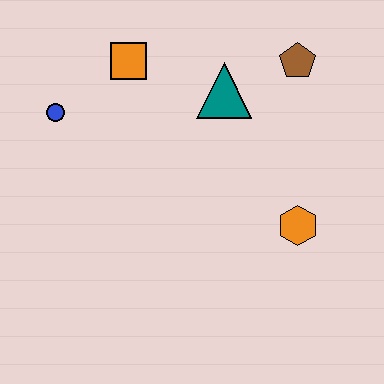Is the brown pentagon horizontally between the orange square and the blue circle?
No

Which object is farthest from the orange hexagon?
The blue circle is farthest from the orange hexagon.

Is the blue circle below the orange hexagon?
No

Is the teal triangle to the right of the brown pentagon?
No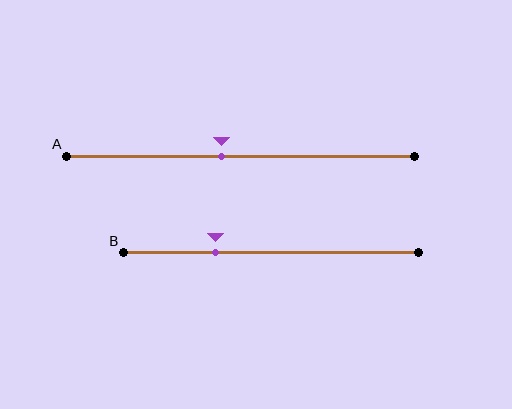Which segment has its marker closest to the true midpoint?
Segment A has its marker closest to the true midpoint.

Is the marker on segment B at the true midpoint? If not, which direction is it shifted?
No, the marker on segment B is shifted to the left by about 19% of the segment length.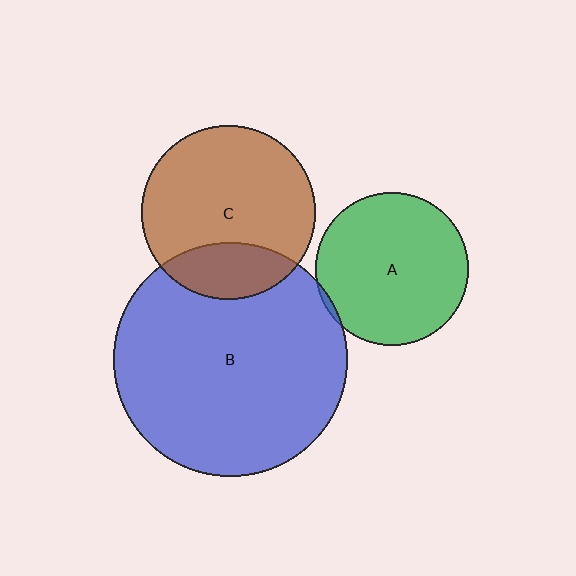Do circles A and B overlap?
Yes.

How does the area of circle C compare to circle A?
Approximately 1.3 times.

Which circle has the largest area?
Circle B (blue).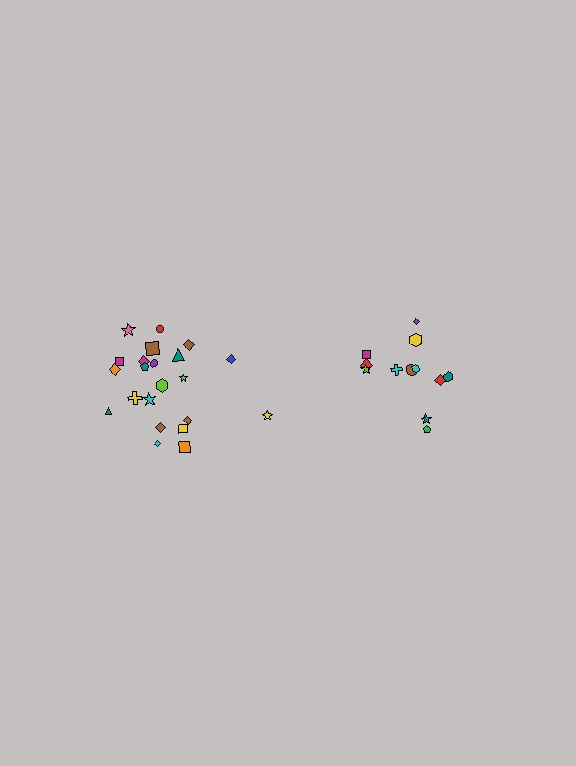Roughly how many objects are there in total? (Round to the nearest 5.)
Roughly 35 objects in total.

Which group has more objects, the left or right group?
The left group.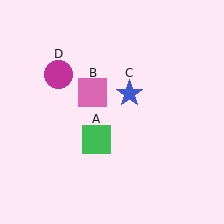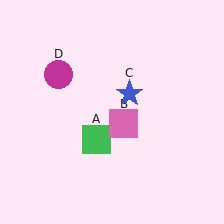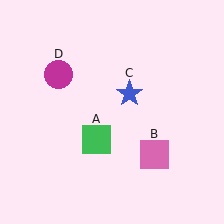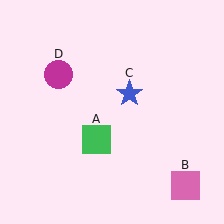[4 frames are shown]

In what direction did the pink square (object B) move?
The pink square (object B) moved down and to the right.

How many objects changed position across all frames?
1 object changed position: pink square (object B).